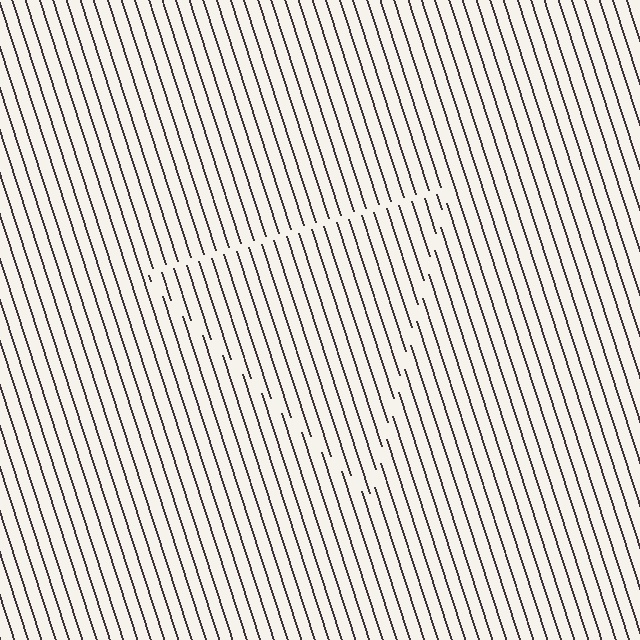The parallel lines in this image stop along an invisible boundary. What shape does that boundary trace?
An illusory triangle. The interior of the shape contains the same grating, shifted by half a period — the contour is defined by the phase discontinuity where line-ends from the inner and outer gratings abut.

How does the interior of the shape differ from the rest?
The interior of the shape contains the same grating, shifted by half a period — the contour is defined by the phase discontinuity where line-ends from the inner and outer gratings abut.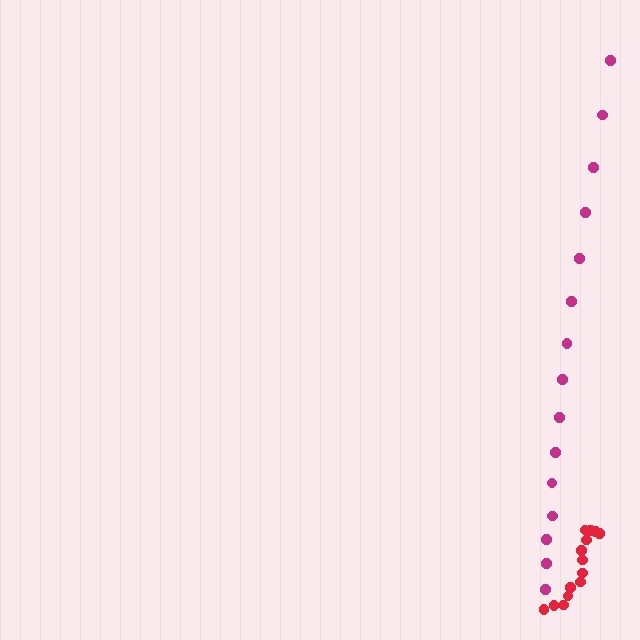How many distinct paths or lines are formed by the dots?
There are 2 distinct paths.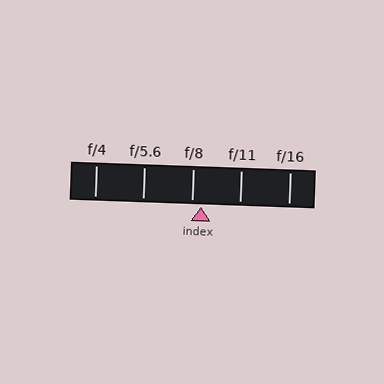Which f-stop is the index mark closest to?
The index mark is closest to f/8.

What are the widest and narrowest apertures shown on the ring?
The widest aperture shown is f/4 and the narrowest is f/16.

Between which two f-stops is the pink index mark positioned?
The index mark is between f/8 and f/11.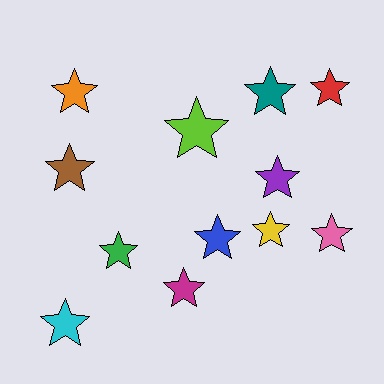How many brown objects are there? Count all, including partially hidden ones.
There is 1 brown object.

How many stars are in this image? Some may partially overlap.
There are 12 stars.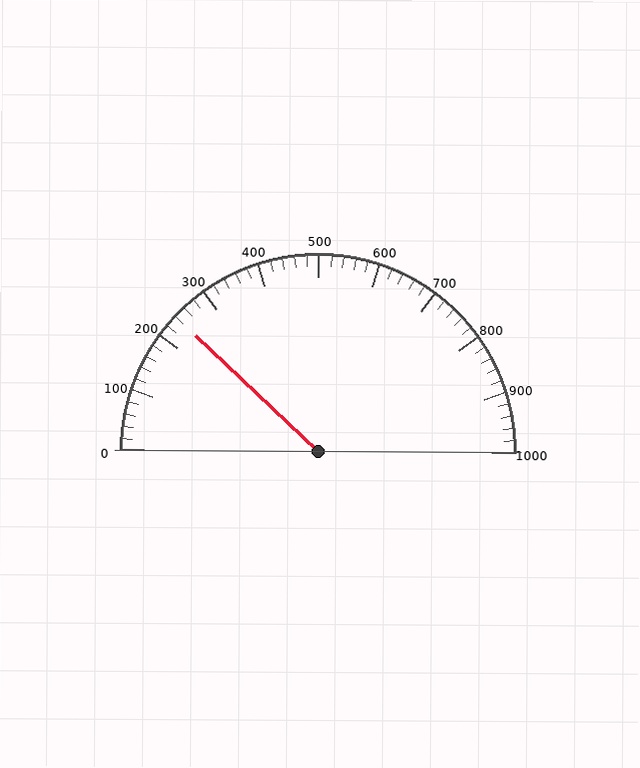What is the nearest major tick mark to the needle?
The nearest major tick mark is 200.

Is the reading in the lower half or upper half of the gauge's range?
The reading is in the lower half of the range (0 to 1000).